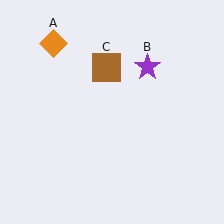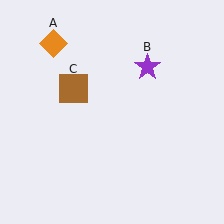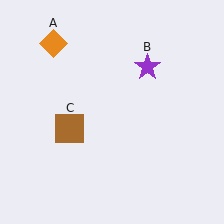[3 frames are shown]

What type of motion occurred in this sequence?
The brown square (object C) rotated counterclockwise around the center of the scene.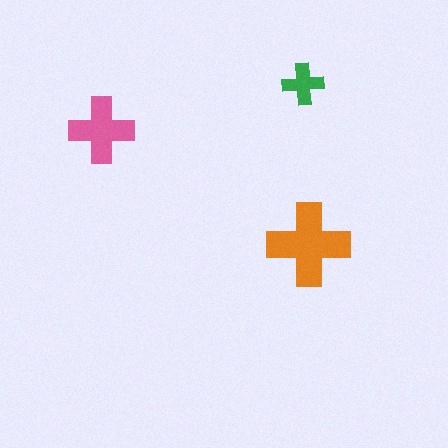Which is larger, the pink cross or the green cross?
The pink one.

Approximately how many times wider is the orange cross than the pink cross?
About 1.5 times wider.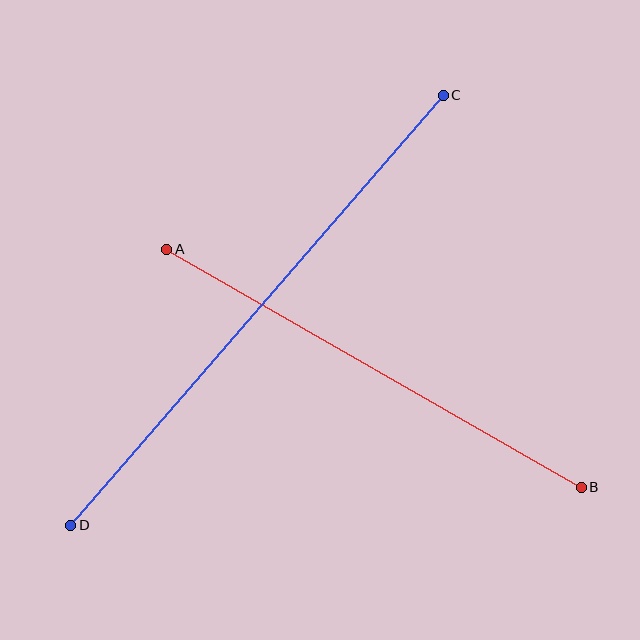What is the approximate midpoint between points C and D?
The midpoint is at approximately (257, 310) pixels.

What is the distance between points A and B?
The distance is approximately 478 pixels.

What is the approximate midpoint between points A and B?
The midpoint is at approximately (374, 368) pixels.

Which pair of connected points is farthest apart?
Points C and D are farthest apart.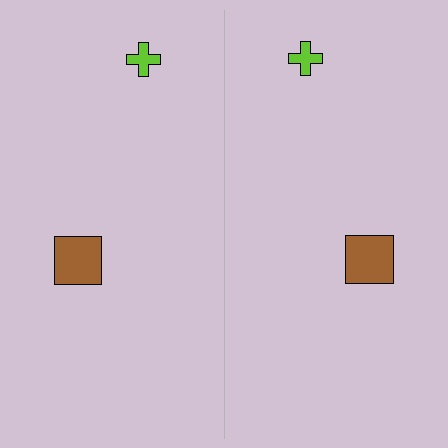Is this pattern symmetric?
Yes, this pattern has bilateral (reflection) symmetry.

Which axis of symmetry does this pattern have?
The pattern has a vertical axis of symmetry running through the center of the image.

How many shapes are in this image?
There are 4 shapes in this image.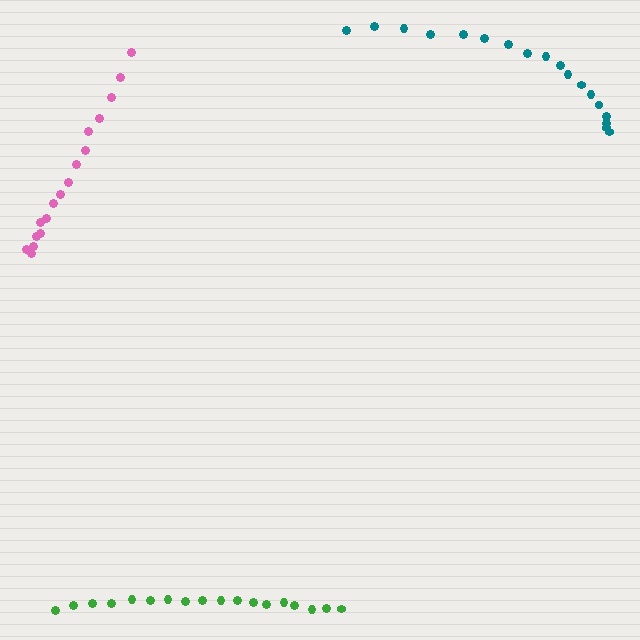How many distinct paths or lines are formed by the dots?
There are 3 distinct paths.